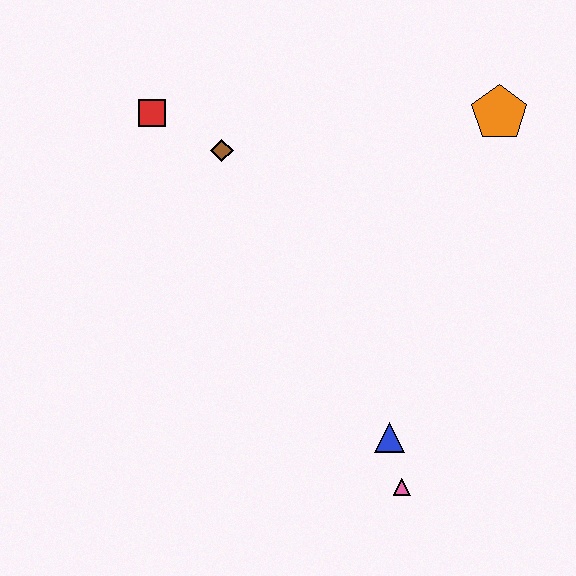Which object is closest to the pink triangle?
The blue triangle is closest to the pink triangle.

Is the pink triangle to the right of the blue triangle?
Yes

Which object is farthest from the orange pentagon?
The pink triangle is farthest from the orange pentagon.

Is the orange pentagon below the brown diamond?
No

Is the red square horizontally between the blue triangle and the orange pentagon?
No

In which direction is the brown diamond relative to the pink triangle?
The brown diamond is above the pink triangle.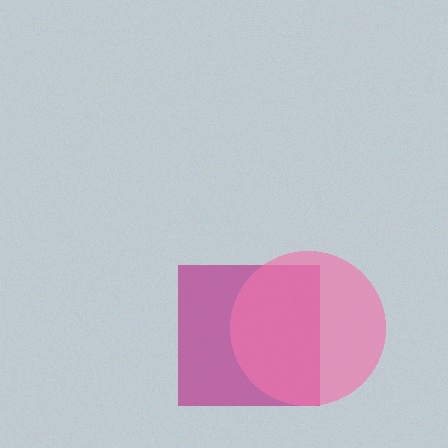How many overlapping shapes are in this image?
There are 2 overlapping shapes in the image.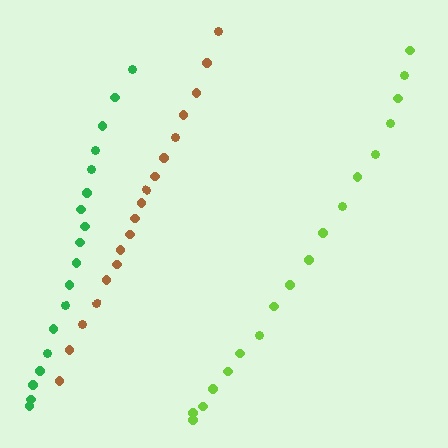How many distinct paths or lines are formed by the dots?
There are 3 distinct paths.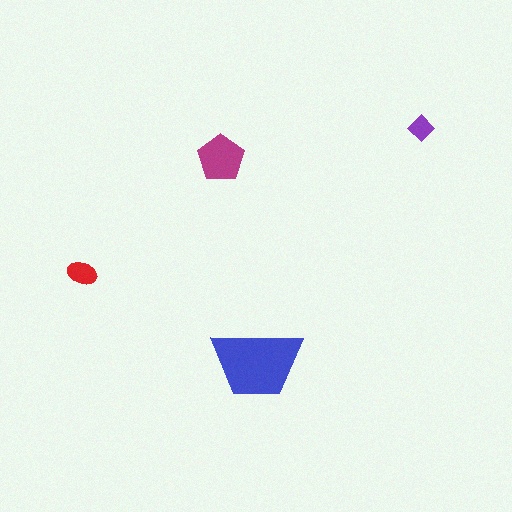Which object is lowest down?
The blue trapezoid is bottommost.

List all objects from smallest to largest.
The purple diamond, the red ellipse, the magenta pentagon, the blue trapezoid.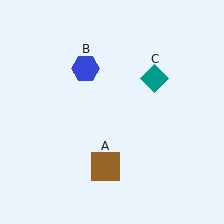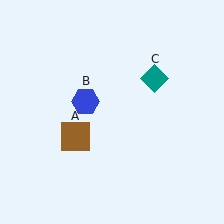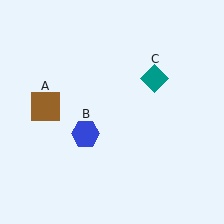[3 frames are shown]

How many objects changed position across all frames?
2 objects changed position: brown square (object A), blue hexagon (object B).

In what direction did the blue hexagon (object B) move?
The blue hexagon (object B) moved down.